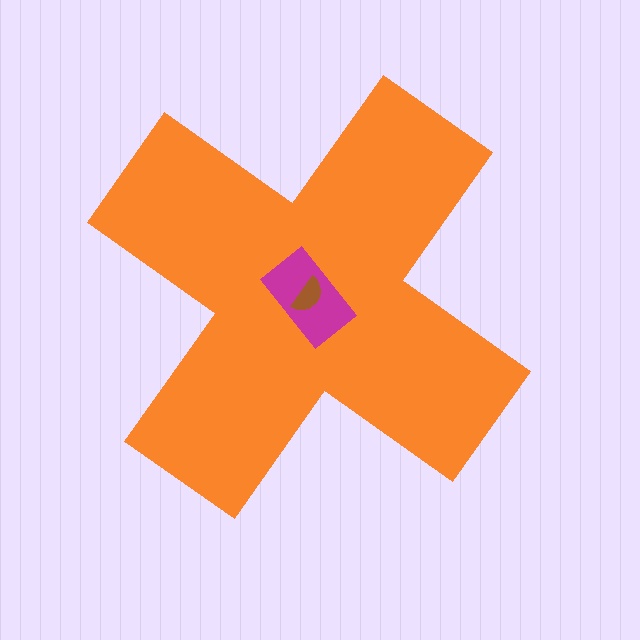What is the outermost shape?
The orange cross.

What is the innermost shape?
The brown semicircle.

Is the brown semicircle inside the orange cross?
Yes.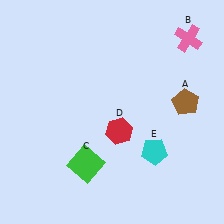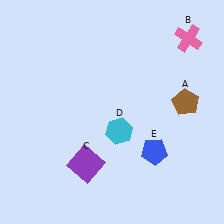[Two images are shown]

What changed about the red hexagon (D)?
In Image 1, D is red. In Image 2, it changed to cyan.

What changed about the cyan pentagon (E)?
In Image 1, E is cyan. In Image 2, it changed to blue.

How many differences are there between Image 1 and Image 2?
There are 3 differences between the two images.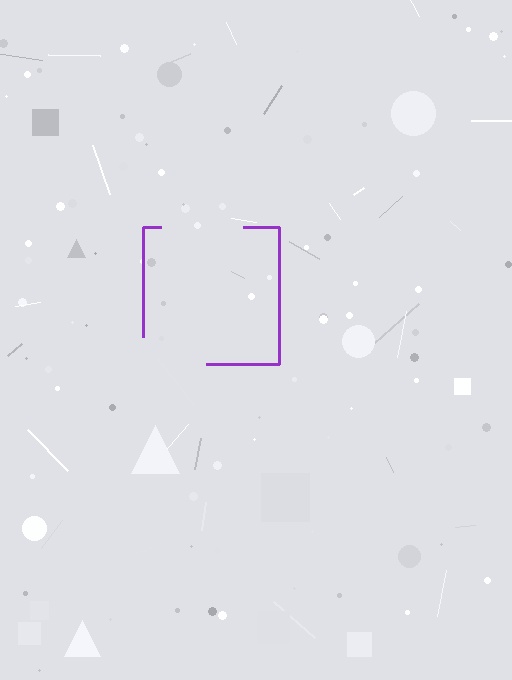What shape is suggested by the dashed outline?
The dashed outline suggests a square.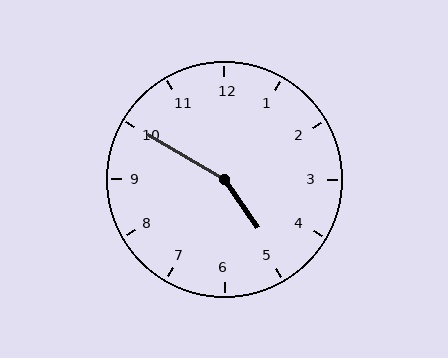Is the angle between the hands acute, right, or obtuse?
It is obtuse.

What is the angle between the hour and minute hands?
Approximately 155 degrees.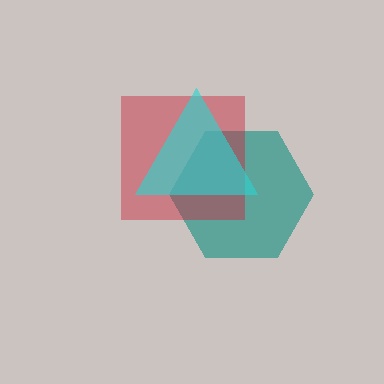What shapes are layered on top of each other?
The layered shapes are: a teal hexagon, a red square, a cyan triangle.